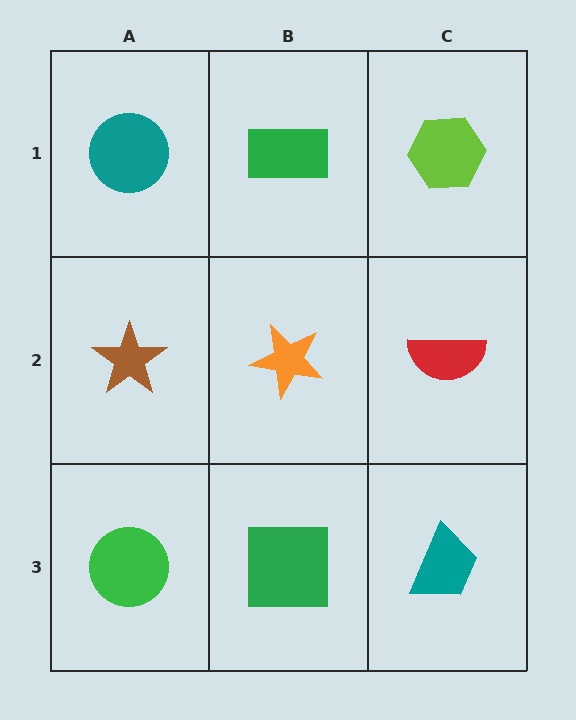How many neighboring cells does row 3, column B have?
3.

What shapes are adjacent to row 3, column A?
A brown star (row 2, column A), a green square (row 3, column B).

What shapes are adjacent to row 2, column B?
A green rectangle (row 1, column B), a green square (row 3, column B), a brown star (row 2, column A), a red semicircle (row 2, column C).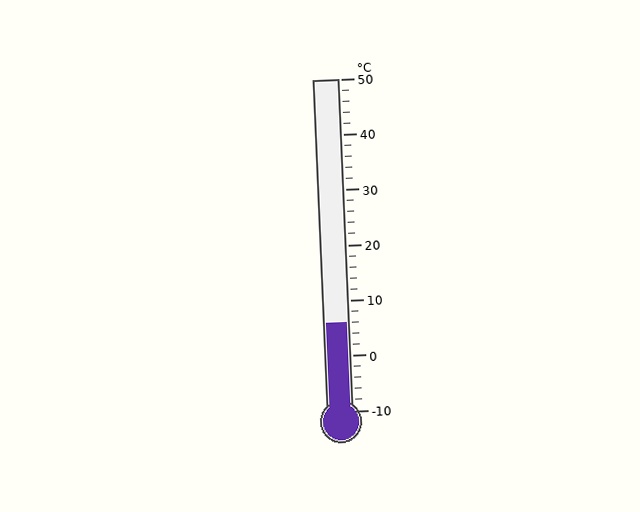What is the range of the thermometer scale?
The thermometer scale ranges from -10°C to 50°C.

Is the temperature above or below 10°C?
The temperature is below 10°C.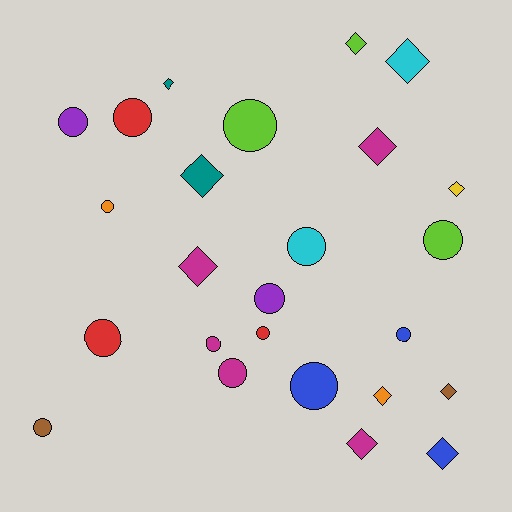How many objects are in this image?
There are 25 objects.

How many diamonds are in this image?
There are 11 diamonds.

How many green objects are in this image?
There are no green objects.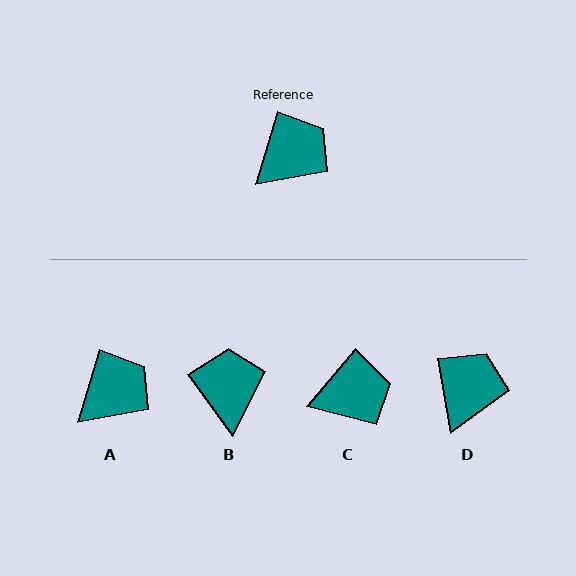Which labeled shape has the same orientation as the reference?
A.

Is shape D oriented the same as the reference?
No, it is off by about 26 degrees.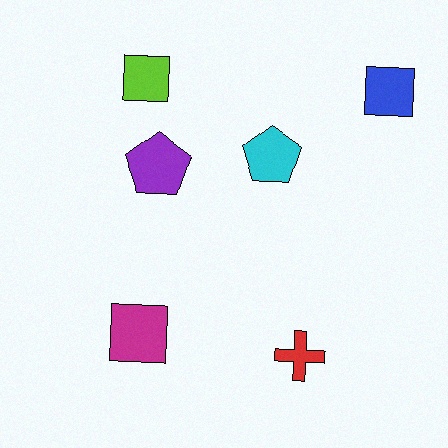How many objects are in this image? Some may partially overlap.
There are 6 objects.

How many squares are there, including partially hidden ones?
There are 3 squares.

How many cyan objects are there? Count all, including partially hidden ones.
There is 1 cyan object.